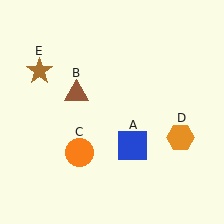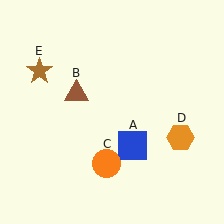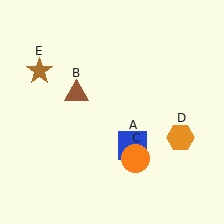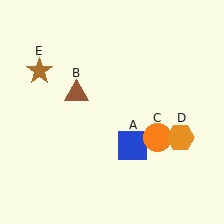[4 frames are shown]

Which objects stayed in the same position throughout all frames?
Blue square (object A) and brown triangle (object B) and orange hexagon (object D) and brown star (object E) remained stationary.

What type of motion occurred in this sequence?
The orange circle (object C) rotated counterclockwise around the center of the scene.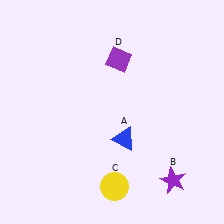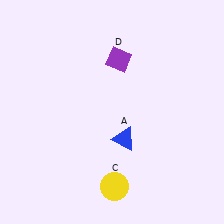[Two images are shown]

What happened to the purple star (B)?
The purple star (B) was removed in Image 2. It was in the bottom-right area of Image 1.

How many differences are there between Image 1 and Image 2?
There is 1 difference between the two images.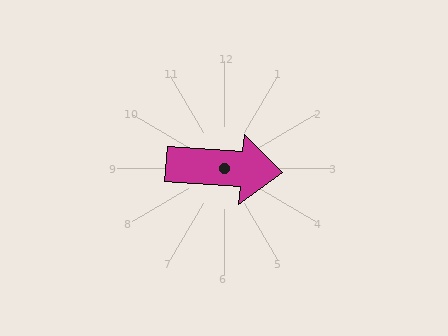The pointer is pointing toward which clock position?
Roughly 3 o'clock.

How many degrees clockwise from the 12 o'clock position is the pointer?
Approximately 94 degrees.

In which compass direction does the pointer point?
East.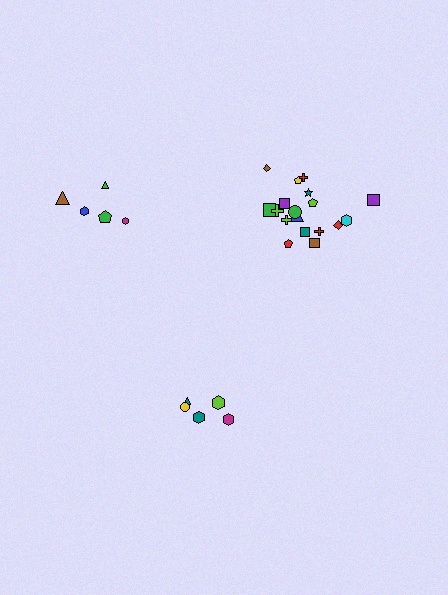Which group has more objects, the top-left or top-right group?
The top-right group.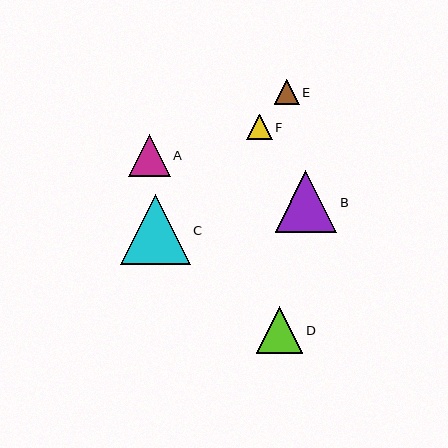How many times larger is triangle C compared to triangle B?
Triangle C is approximately 1.1 times the size of triangle B.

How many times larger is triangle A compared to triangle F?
Triangle A is approximately 1.7 times the size of triangle F.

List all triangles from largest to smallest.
From largest to smallest: C, B, D, A, F, E.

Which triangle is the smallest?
Triangle E is the smallest with a size of approximately 25 pixels.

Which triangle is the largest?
Triangle C is the largest with a size of approximately 70 pixels.